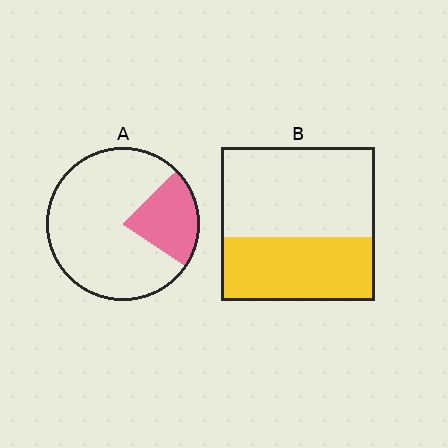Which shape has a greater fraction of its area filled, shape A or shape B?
Shape B.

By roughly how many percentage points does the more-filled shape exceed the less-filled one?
By roughly 20 percentage points (B over A).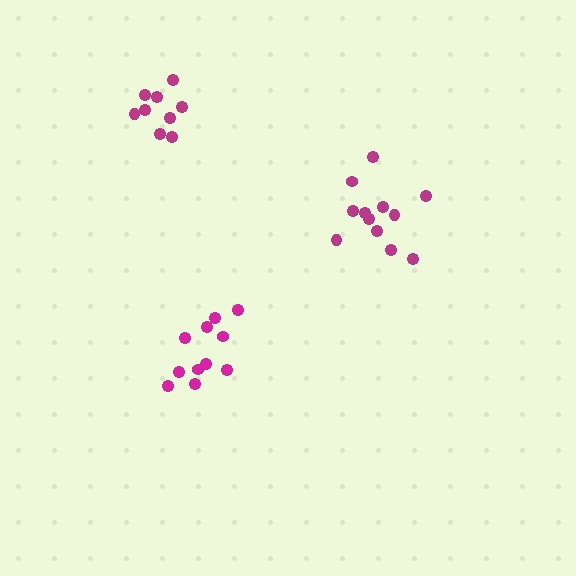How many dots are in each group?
Group 1: 12 dots, Group 2: 11 dots, Group 3: 9 dots (32 total).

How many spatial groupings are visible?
There are 3 spatial groupings.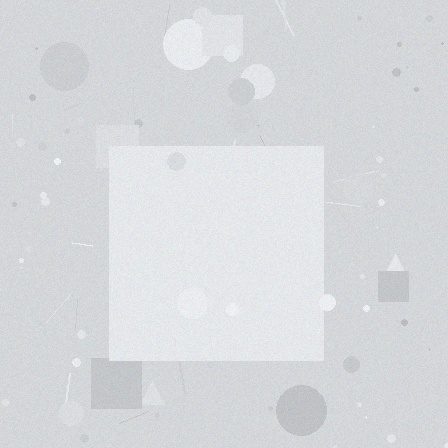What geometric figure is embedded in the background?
A square is embedded in the background.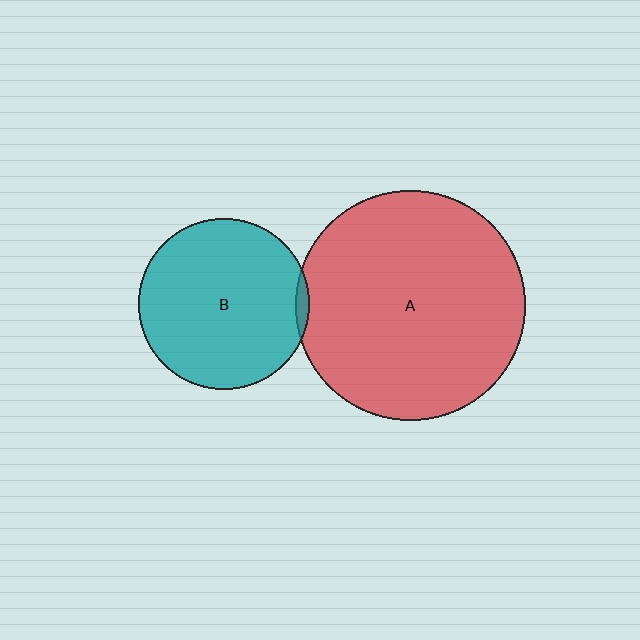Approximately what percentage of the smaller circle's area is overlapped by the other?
Approximately 5%.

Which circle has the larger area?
Circle A (red).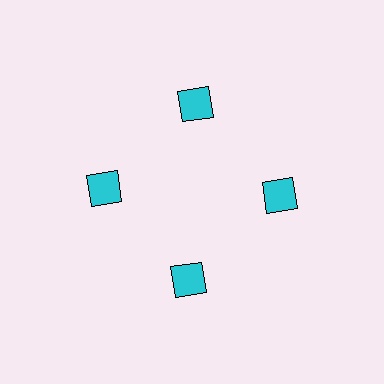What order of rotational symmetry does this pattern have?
This pattern has 4-fold rotational symmetry.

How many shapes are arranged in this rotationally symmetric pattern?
There are 4 shapes, arranged in 4 groups of 1.